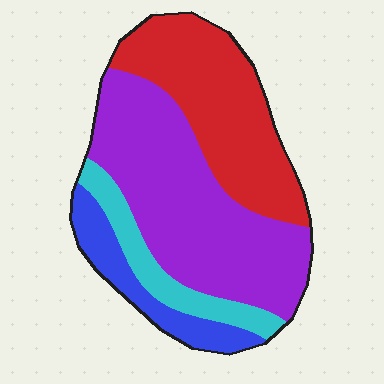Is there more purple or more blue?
Purple.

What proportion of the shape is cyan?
Cyan covers around 10% of the shape.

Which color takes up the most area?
Purple, at roughly 45%.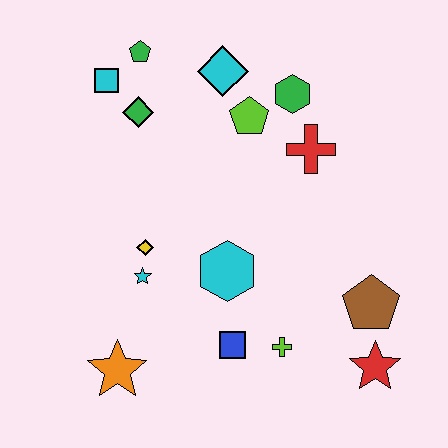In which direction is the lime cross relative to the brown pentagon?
The lime cross is to the left of the brown pentagon.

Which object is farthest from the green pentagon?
The red star is farthest from the green pentagon.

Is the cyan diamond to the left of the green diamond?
No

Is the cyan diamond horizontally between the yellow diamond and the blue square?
Yes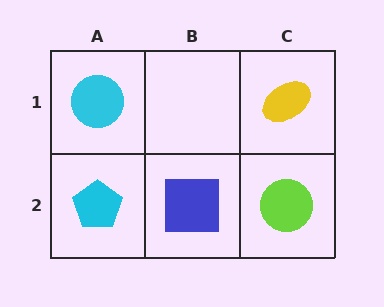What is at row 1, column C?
A yellow ellipse.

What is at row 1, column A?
A cyan circle.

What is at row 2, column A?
A cyan pentagon.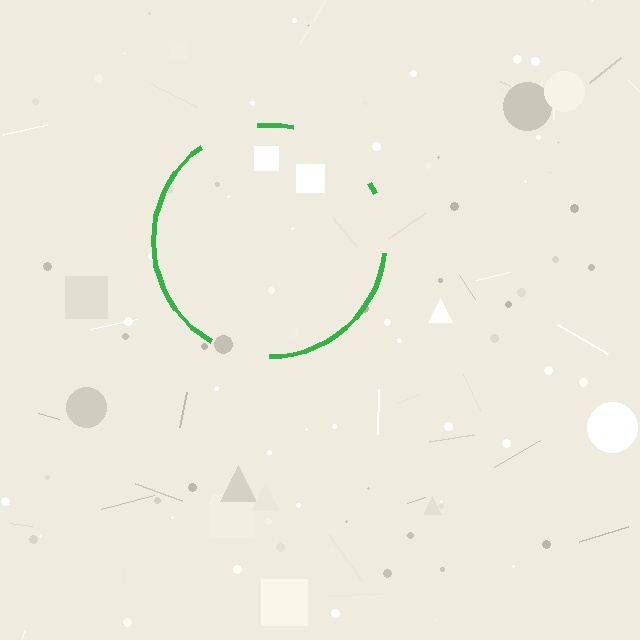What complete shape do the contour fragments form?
The contour fragments form a circle.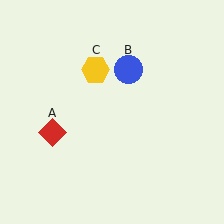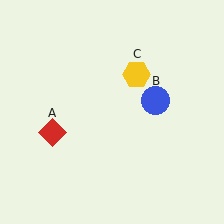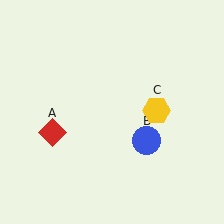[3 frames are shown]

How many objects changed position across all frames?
2 objects changed position: blue circle (object B), yellow hexagon (object C).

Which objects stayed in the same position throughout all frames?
Red diamond (object A) remained stationary.